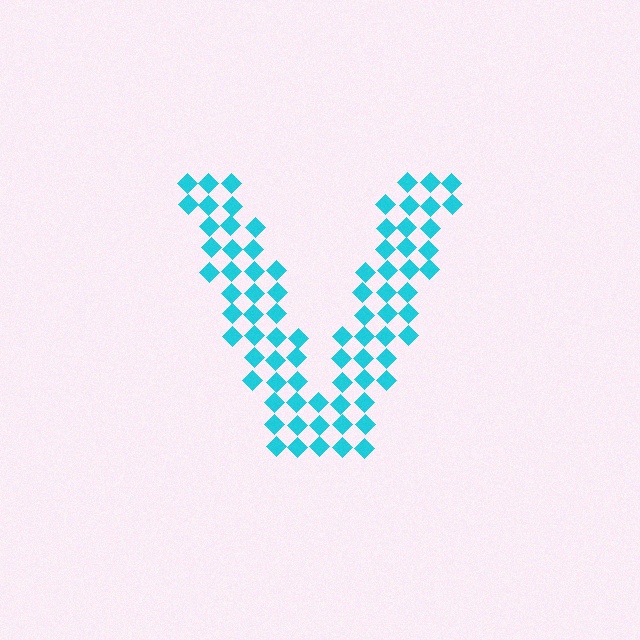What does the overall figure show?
The overall figure shows the letter V.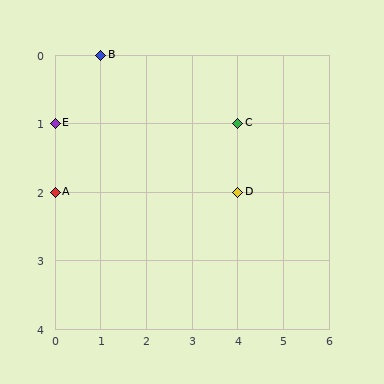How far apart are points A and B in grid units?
Points A and B are 1 column and 2 rows apart (about 2.2 grid units diagonally).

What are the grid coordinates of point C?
Point C is at grid coordinates (4, 1).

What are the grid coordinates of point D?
Point D is at grid coordinates (4, 2).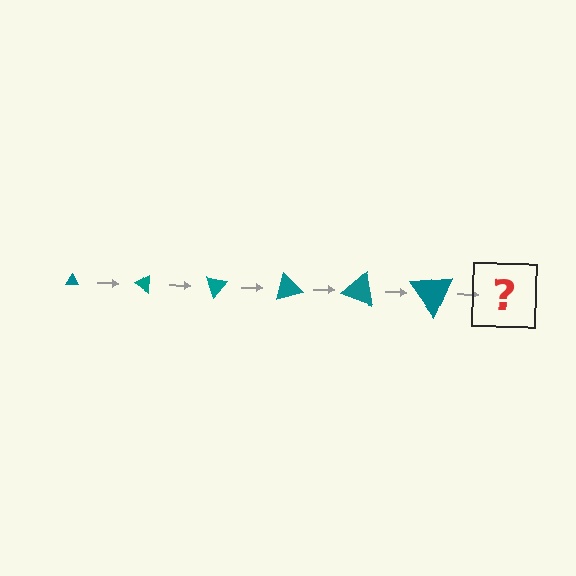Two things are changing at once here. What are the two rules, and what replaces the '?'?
The two rules are that the triangle grows larger each step and it rotates 35 degrees each step. The '?' should be a triangle, larger than the previous one and rotated 210 degrees from the start.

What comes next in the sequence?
The next element should be a triangle, larger than the previous one and rotated 210 degrees from the start.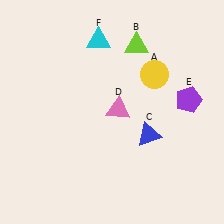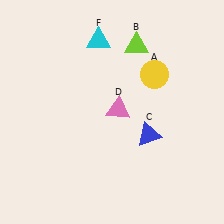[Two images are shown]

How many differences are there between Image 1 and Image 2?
There is 1 difference between the two images.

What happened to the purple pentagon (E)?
The purple pentagon (E) was removed in Image 2. It was in the top-right area of Image 1.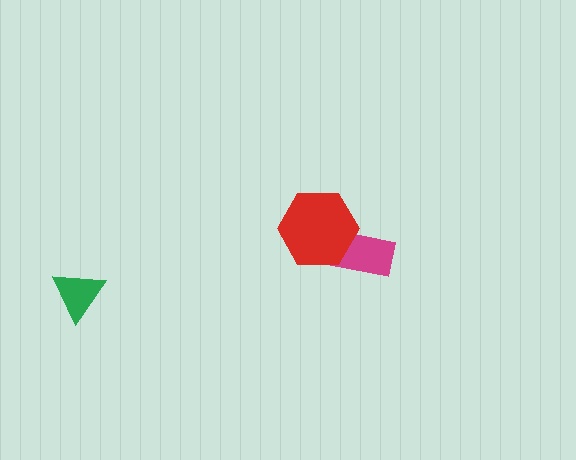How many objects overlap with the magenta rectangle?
1 object overlaps with the magenta rectangle.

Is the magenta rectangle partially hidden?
Yes, it is partially covered by another shape.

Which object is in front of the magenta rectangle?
The red hexagon is in front of the magenta rectangle.